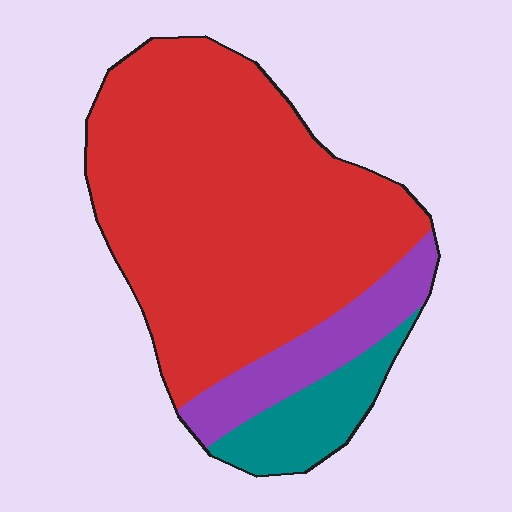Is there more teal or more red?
Red.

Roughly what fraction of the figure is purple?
Purple covers around 15% of the figure.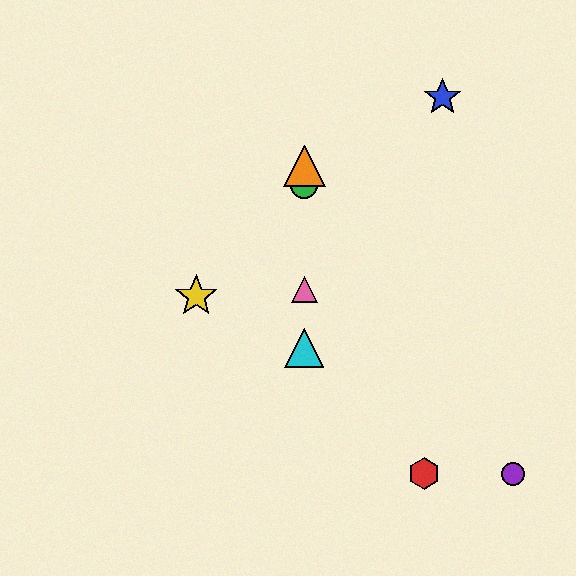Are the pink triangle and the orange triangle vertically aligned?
Yes, both are at x≈304.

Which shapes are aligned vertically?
The green circle, the orange triangle, the cyan triangle, the pink triangle are aligned vertically.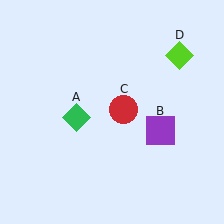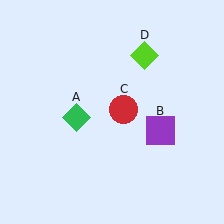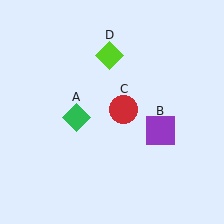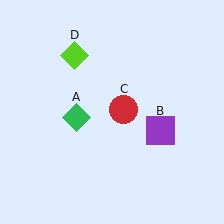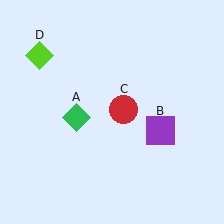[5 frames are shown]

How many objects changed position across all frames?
1 object changed position: lime diamond (object D).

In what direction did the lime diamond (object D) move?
The lime diamond (object D) moved left.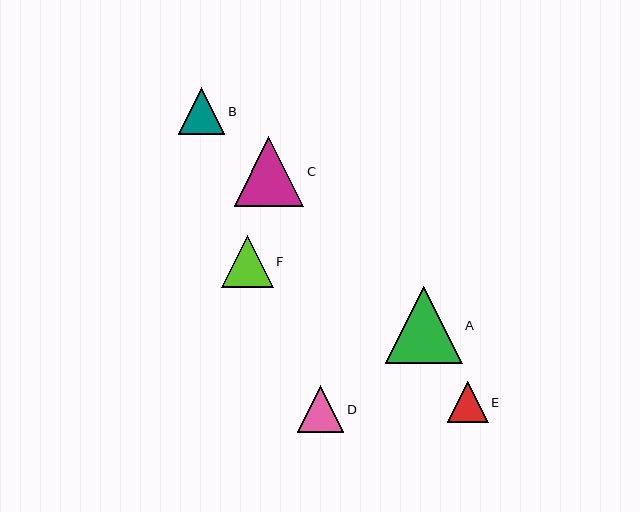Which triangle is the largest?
Triangle A is the largest with a size of approximately 76 pixels.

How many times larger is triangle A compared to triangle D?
Triangle A is approximately 1.6 times the size of triangle D.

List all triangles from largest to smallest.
From largest to smallest: A, C, F, D, B, E.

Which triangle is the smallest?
Triangle E is the smallest with a size of approximately 41 pixels.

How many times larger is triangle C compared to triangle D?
Triangle C is approximately 1.5 times the size of triangle D.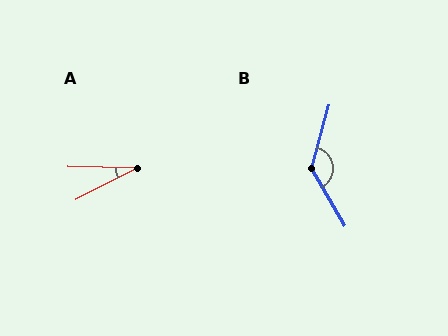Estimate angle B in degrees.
Approximately 135 degrees.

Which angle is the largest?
B, at approximately 135 degrees.